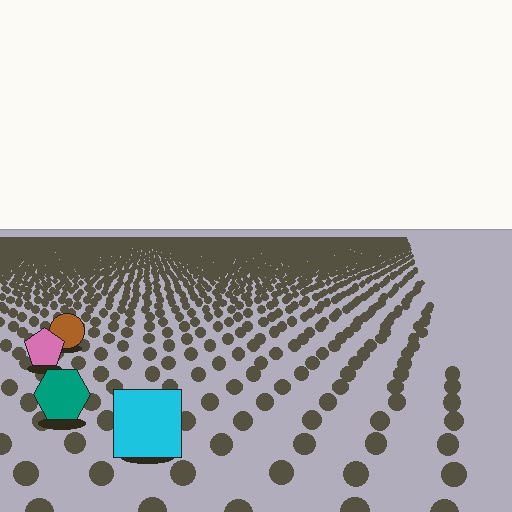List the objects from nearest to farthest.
From nearest to farthest: the cyan square, the teal hexagon, the pink pentagon, the brown circle.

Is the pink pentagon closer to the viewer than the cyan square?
No. The cyan square is closer — you can tell from the texture gradient: the ground texture is coarser near it.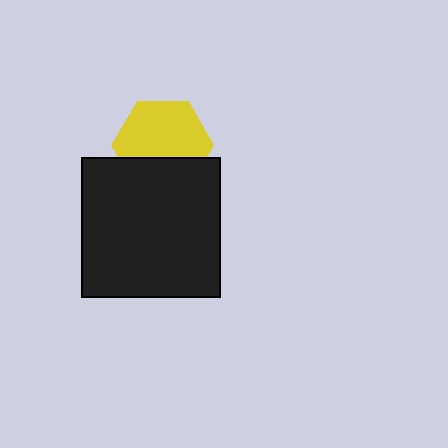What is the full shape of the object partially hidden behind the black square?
The partially hidden object is a yellow hexagon.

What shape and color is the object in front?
The object in front is a black square.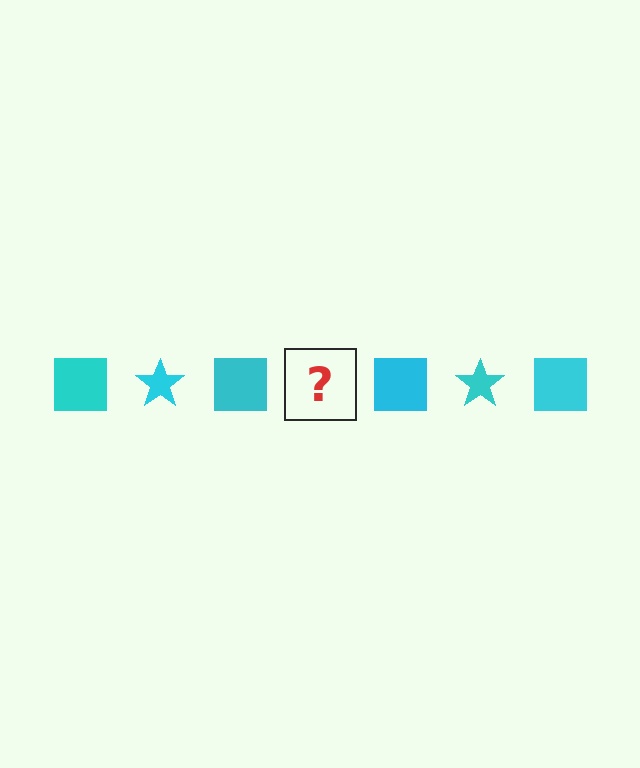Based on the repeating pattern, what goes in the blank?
The blank should be a cyan star.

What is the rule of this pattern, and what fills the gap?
The rule is that the pattern cycles through square, star shapes in cyan. The gap should be filled with a cyan star.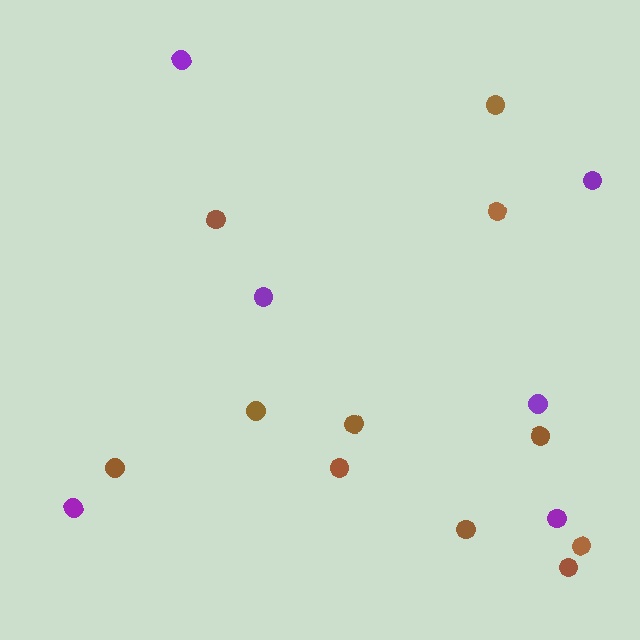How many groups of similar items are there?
There are 2 groups: one group of purple circles (6) and one group of brown circles (11).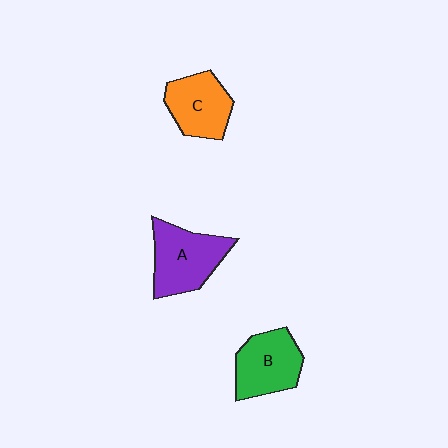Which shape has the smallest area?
Shape C (orange).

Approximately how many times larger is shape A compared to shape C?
Approximately 1.2 times.